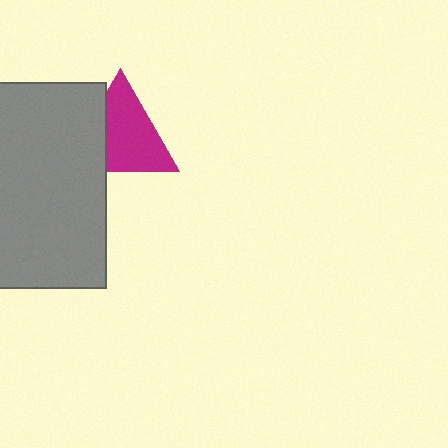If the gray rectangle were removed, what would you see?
You would see the complete magenta triangle.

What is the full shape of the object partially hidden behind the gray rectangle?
The partially hidden object is a magenta triangle.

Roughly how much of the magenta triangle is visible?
Most of it is visible (roughly 69%).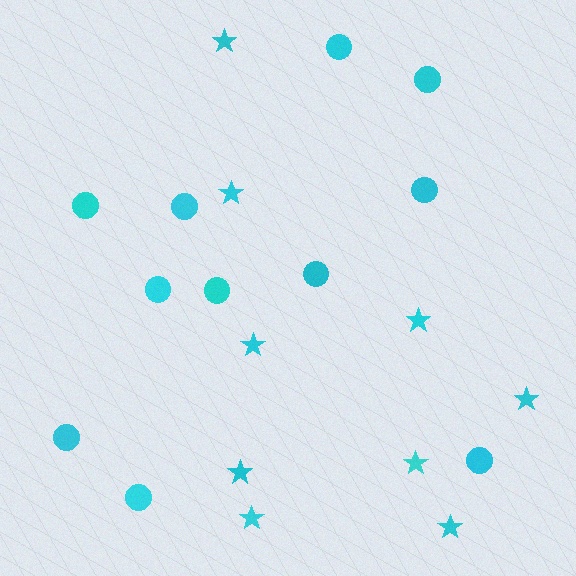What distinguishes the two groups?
There are 2 groups: one group of circles (11) and one group of stars (9).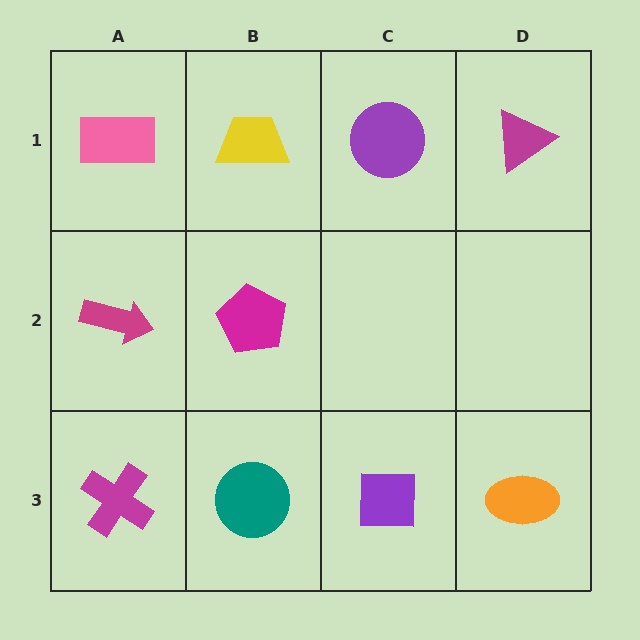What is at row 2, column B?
A magenta pentagon.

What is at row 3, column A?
A magenta cross.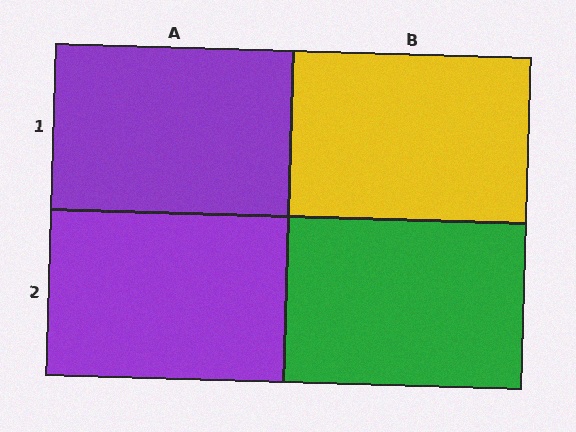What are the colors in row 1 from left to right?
Purple, yellow.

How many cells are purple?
2 cells are purple.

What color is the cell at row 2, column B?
Green.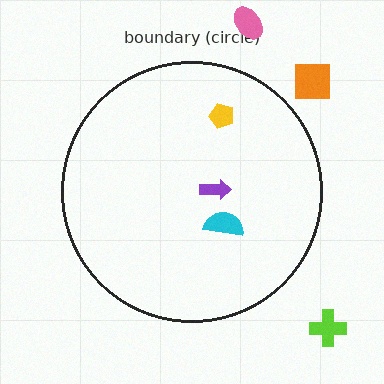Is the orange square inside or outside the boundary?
Outside.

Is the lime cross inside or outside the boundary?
Outside.